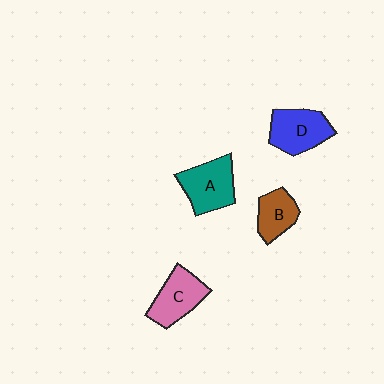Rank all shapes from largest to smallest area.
From largest to smallest: A (teal), D (blue), C (pink), B (brown).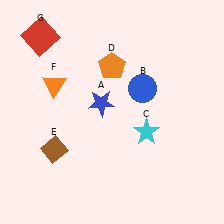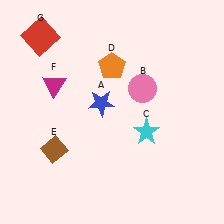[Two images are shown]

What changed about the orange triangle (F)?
In Image 1, F is orange. In Image 2, it changed to magenta.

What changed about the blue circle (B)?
In Image 1, B is blue. In Image 2, it changed to pink.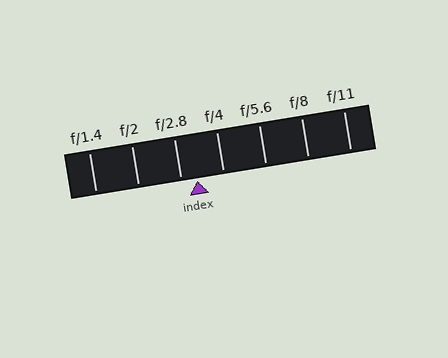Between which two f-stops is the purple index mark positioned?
The index mark is between f/2.8 and f/4.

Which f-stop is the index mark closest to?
The index mark is closest to f/2.8.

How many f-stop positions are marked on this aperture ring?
There are 7 f-stop positions marked.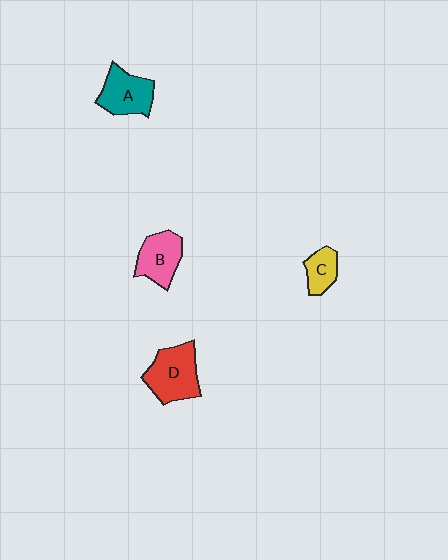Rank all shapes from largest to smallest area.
From largest to smallest: D (red), A (teal), B (pink), C (yellow).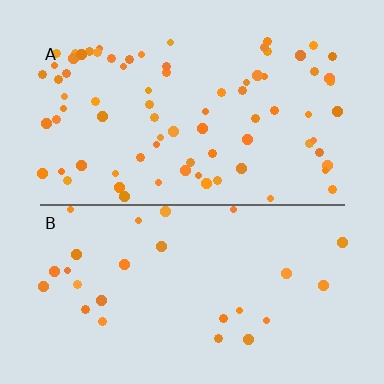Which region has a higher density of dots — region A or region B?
A (the top).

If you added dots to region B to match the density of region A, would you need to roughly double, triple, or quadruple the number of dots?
Approximately triple.